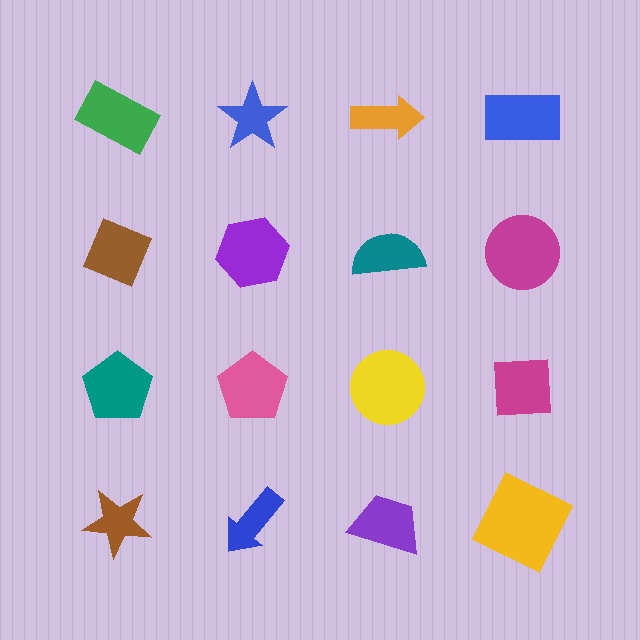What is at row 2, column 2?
A purple hexagon.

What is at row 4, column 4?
A yellow square.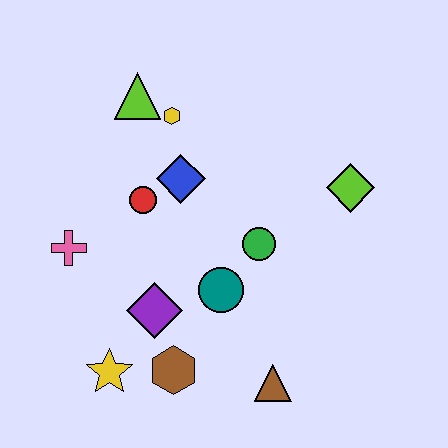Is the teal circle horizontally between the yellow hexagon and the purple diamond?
No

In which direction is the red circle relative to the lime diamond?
The red circle is to the left of the lime diamond.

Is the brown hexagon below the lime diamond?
Yes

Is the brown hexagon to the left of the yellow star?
No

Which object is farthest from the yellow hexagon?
The brown triangle is farthest from the yellow hexagon.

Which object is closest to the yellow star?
The brown hexagon is closest to the yellow star.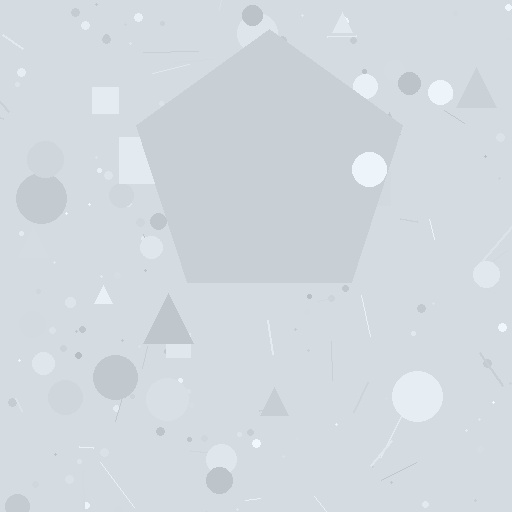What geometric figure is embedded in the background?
A pentagon is embedded in the background.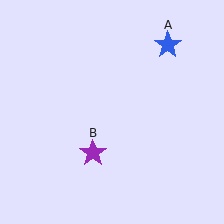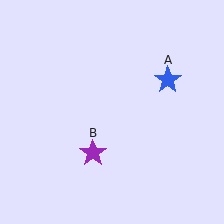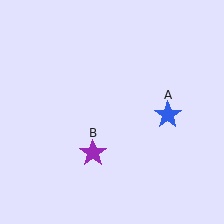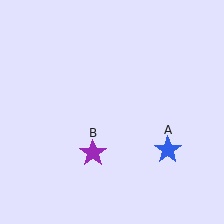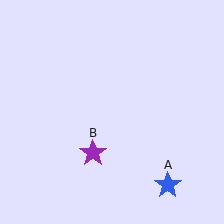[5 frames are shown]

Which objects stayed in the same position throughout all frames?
Purple star (object B) remained stationary.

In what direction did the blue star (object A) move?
The blue star (object A) moved down.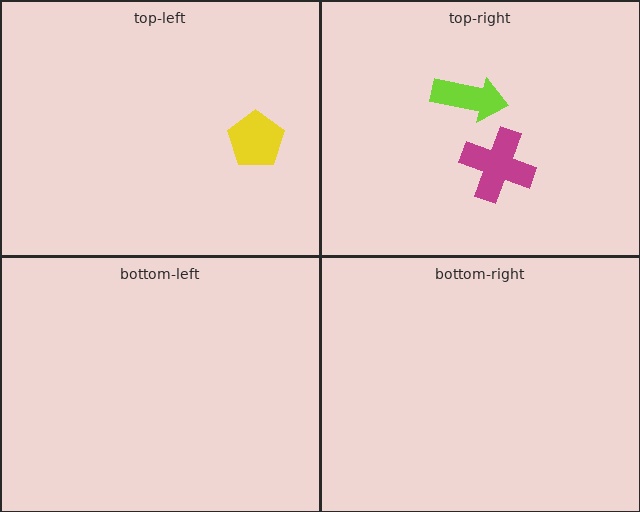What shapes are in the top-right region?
The magenta cross, the lime arrow.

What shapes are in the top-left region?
The yellow pentagon.